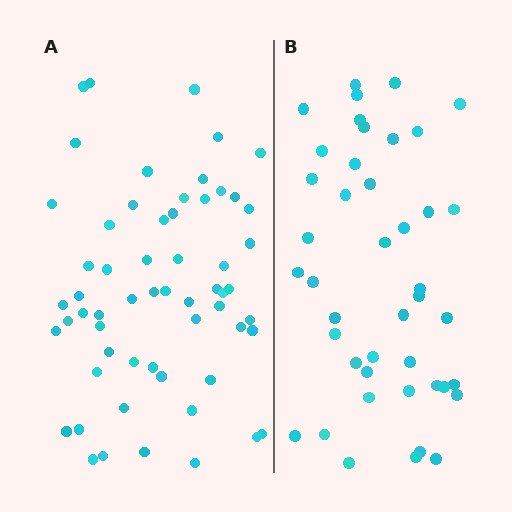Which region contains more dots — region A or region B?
Region A (the left region) has more dots.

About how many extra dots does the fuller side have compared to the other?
Region A has approximately 15 more dots than region B.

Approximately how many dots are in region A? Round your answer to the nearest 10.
About 60 dots. (The exact count is 59, which rounds to 60.)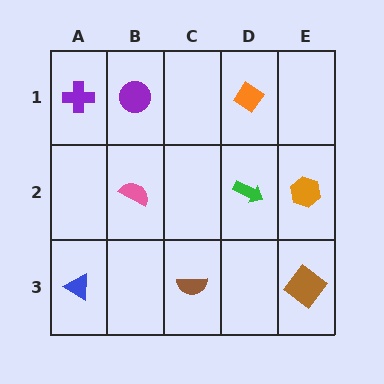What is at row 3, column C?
A brown semicircle.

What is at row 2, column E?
An orange hexagon.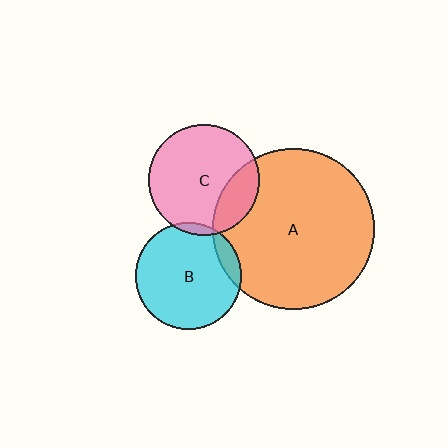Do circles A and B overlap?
Yes.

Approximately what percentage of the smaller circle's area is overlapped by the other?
Approximately 10%.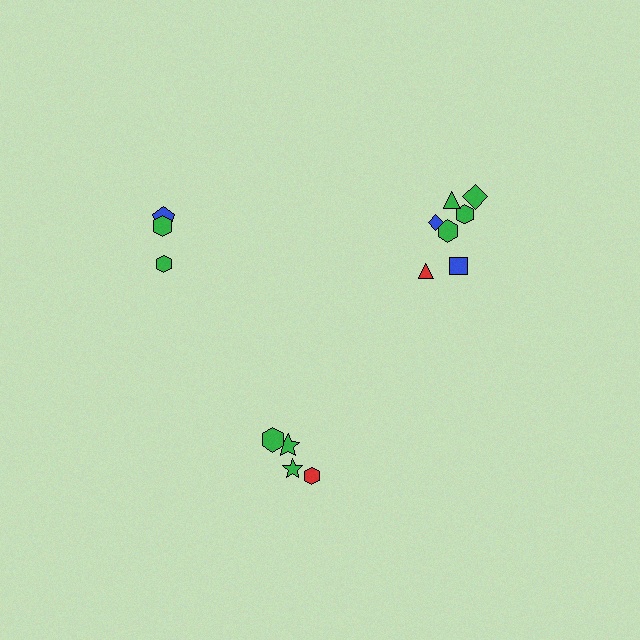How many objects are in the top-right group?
There are 7 objects.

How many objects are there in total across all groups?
There are 14 objects.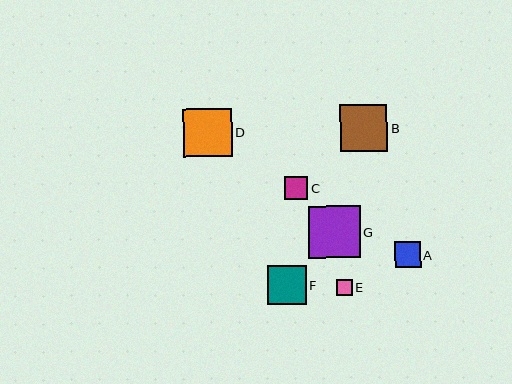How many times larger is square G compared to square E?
Square G is approximately 3.3 times the size of square E.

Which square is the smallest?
Square E is the smallest with a size of approximately 16 pixels.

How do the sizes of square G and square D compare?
Square G and square D are approximately the same size.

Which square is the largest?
Square G is the largest with a size of approximately 52 pixels.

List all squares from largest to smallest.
From largest to smallest: G, D, B, F, A, C, E.